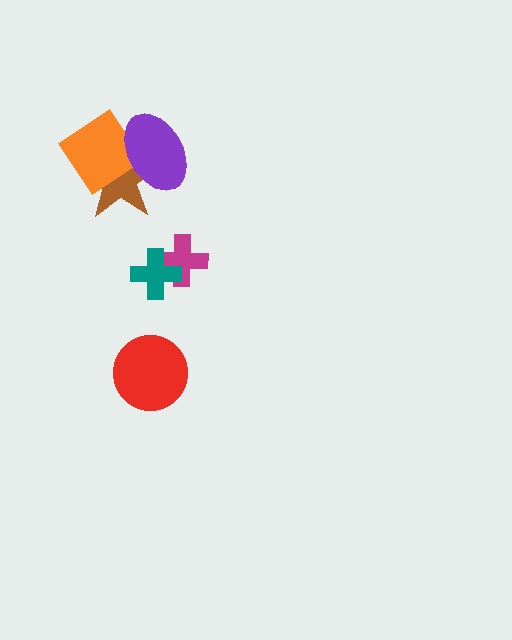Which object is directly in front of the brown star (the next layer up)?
The orange diamond is directly in front of the brown star.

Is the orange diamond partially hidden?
Yes, it is partially covered by another shape.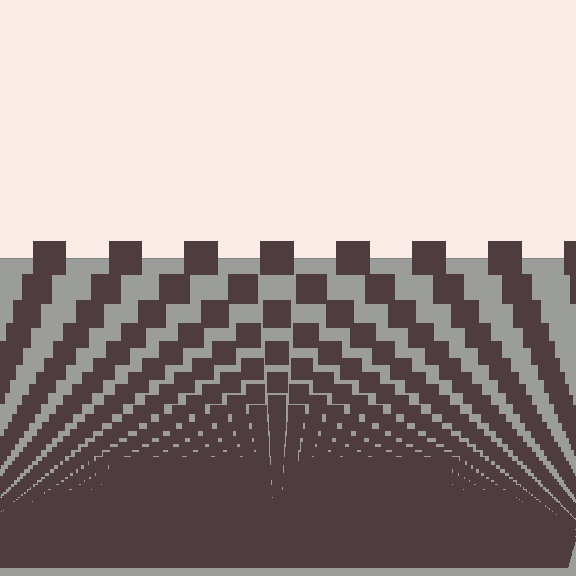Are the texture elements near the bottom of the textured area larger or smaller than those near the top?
Smaller. The gradient is inverted — elements near the bottom are smaller and denser.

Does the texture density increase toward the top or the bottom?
Density increases toward the bottom.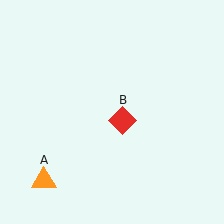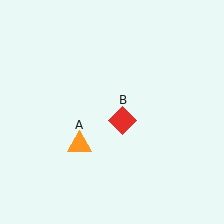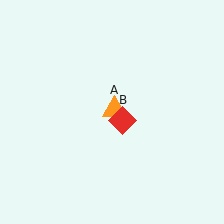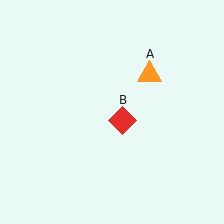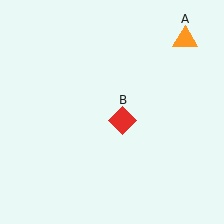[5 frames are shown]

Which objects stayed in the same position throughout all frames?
Red diamond (object B) remained stationary.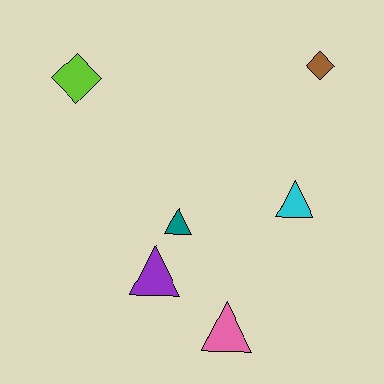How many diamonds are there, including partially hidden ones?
There are 2 diamonds.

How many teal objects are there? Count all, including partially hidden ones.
There is 1 teal object.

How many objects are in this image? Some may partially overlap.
There are 6 objects.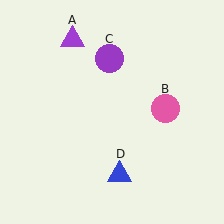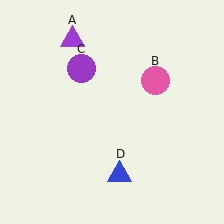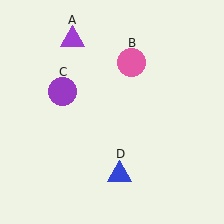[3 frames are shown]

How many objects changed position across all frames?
2 objects changed position: pink circle (object B), purple circle (object C).